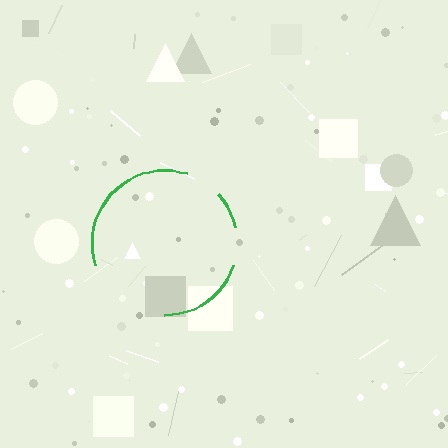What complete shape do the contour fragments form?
The contour fragments form a circle.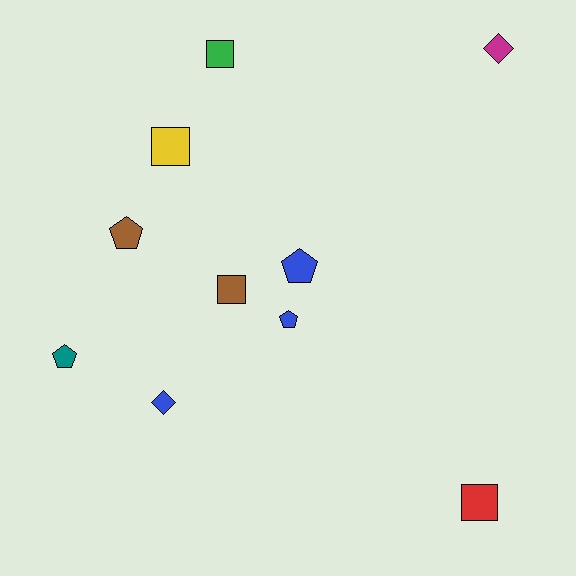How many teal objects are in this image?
There is 1 teal object.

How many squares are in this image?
There are 4 squares.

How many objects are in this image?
There are 10 objects.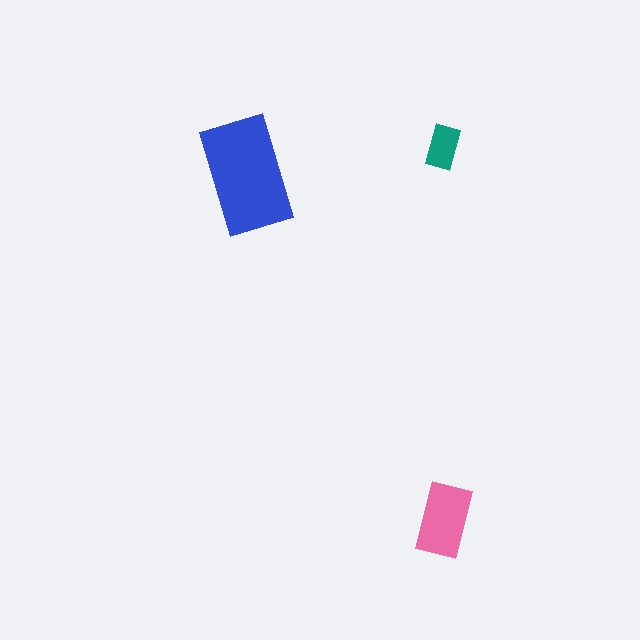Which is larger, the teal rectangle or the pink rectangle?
The pink one.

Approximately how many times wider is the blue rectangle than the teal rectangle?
About 2.5 times wider.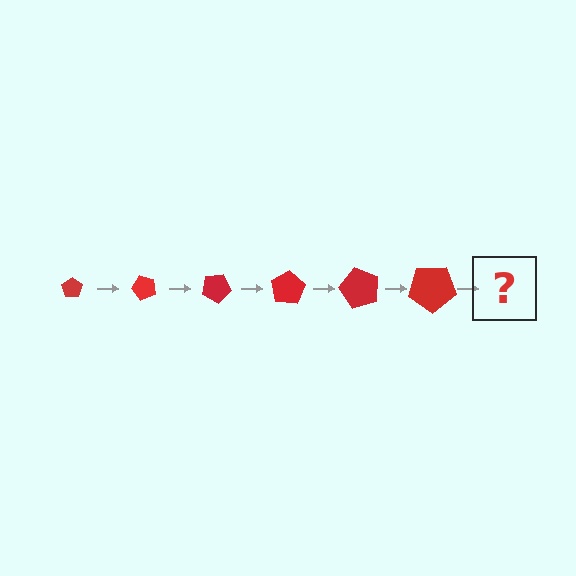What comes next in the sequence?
The next element should be a pentagon, larger than the previous one and rotated 300 degrees from the start.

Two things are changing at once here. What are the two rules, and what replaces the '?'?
The two rules are that the pentagon grows larger each step and it rotates 50 degrees each step. The '?' should be a pentagon, larger than the previous one and rotated 300 degrees from the start.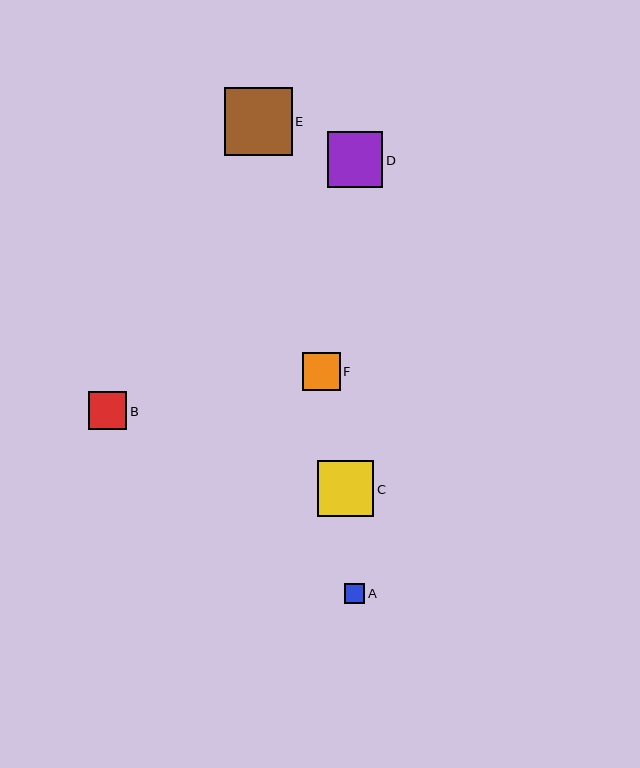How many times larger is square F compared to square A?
Square F is approximately 1.9 times the size of square A.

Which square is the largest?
Square E is the largest with a size of approximately 68 pixels.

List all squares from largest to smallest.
From largest to smallest: E, C, D, B, F, A.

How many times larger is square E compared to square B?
Square E is approximately 1.8 times the size of square B.